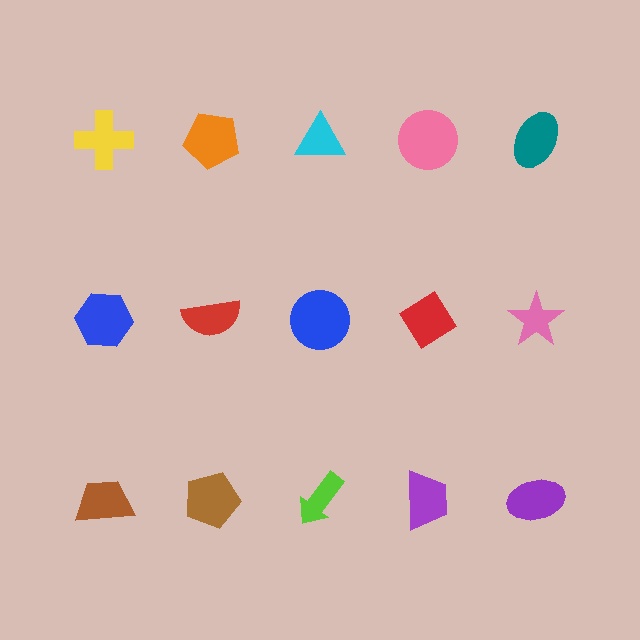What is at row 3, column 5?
A purple ellipse.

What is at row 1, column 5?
A teal ellipse.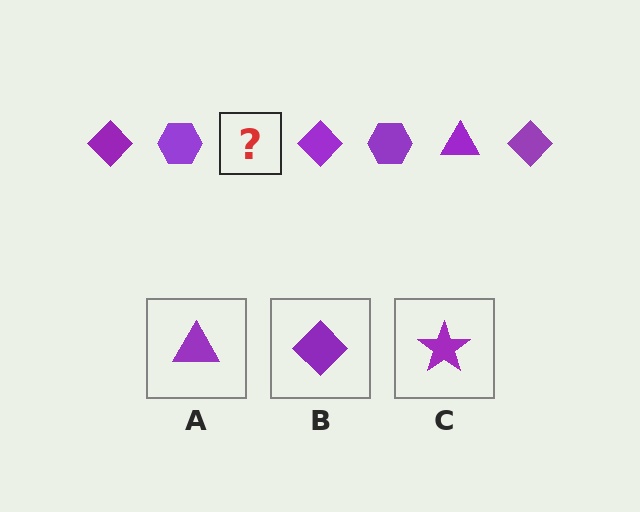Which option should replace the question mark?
Option A.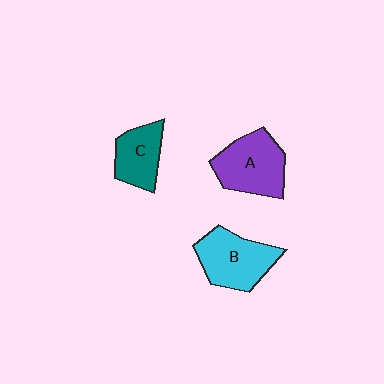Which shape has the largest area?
Shape A (purple).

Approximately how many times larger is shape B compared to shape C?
Approximately 1.4 times.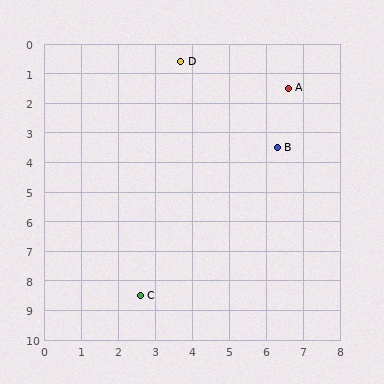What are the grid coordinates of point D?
Point D is at approximately (3.7, 0.6).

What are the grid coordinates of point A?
Point A is at approximately (6.6, 1.5).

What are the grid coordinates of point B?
Point B is at approximately (6.3, 3.5).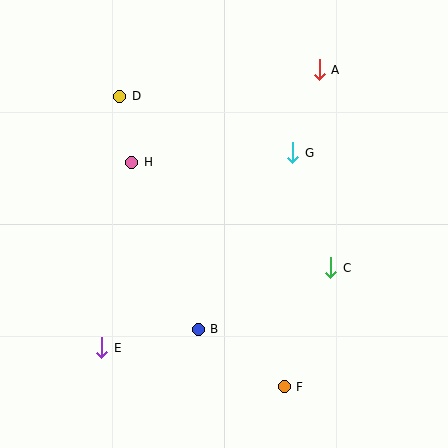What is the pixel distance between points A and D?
The distance between A and D is 201 pixels.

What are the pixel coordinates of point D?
Point D is at (120, 96).